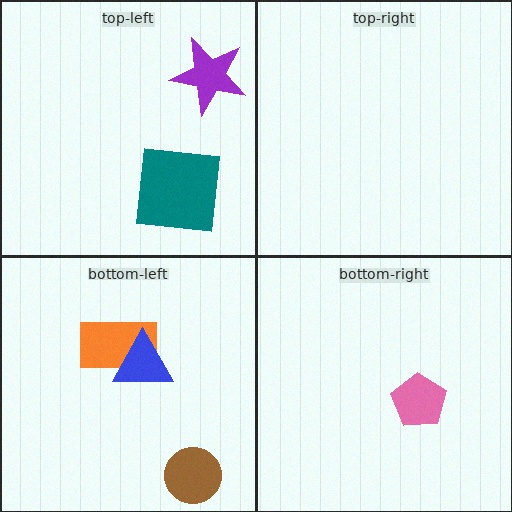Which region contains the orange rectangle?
The bottom-left region.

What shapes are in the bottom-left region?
The brown circle, the orange rectangle, the blue triangle.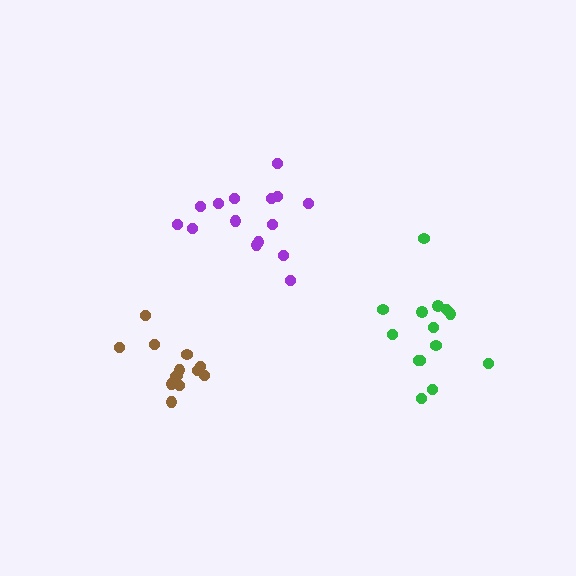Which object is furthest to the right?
The green cluster is rightmost.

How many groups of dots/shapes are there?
There are 3 groups.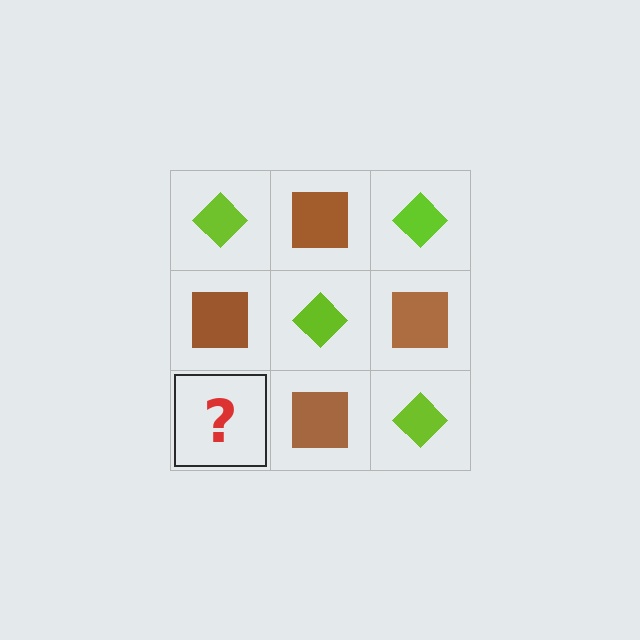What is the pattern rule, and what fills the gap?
The rule is that it alternates lime diamond and brown square in a checkerboard pattern. The gap should be filled with a lime diamond.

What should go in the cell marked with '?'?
The missing cell should contain a lime diamond.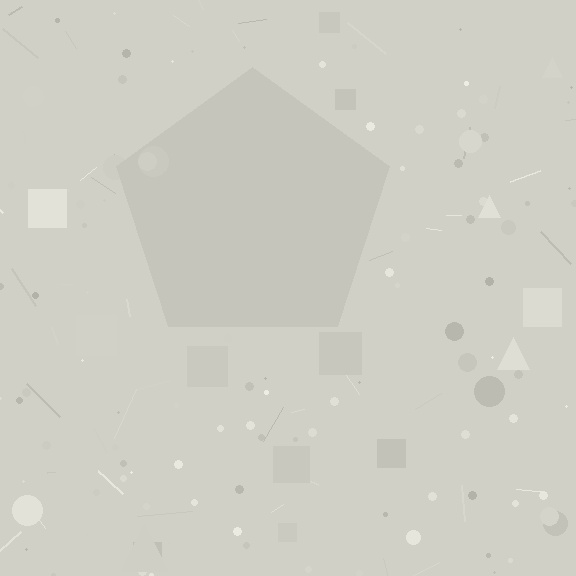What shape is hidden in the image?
A pentagon is hidden in the image.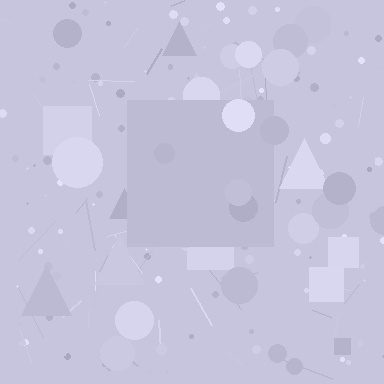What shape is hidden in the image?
A square is hidden in the image.